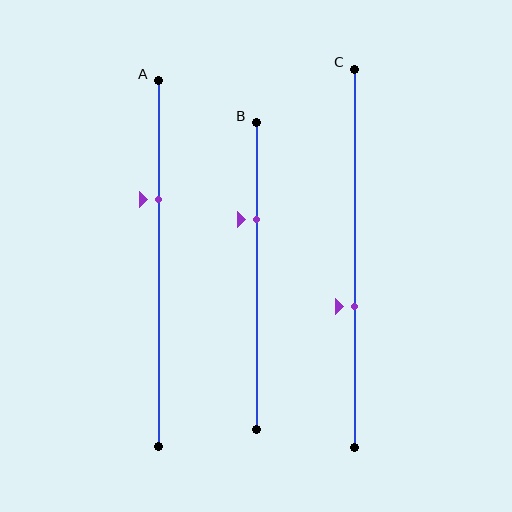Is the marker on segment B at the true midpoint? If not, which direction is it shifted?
No, the marker on segment B is shifted upward by about 19% of the segment length.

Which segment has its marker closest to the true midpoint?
Segment C has its marker closest to the true midpoint.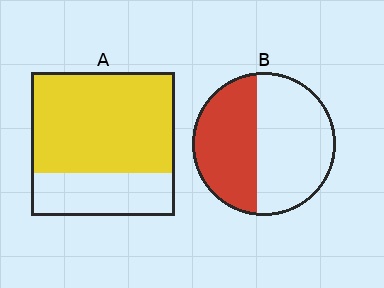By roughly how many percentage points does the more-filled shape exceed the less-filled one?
By roughly 25 percentage points (A over B).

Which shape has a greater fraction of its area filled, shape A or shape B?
Shape A.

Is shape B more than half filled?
No.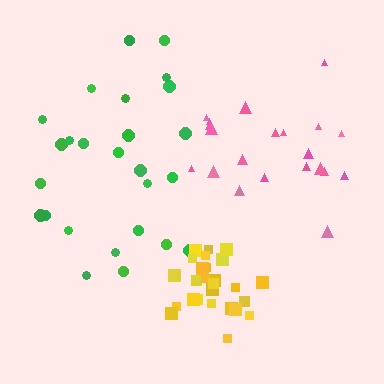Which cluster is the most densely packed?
Yellow.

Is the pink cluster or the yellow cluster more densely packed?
Yellow.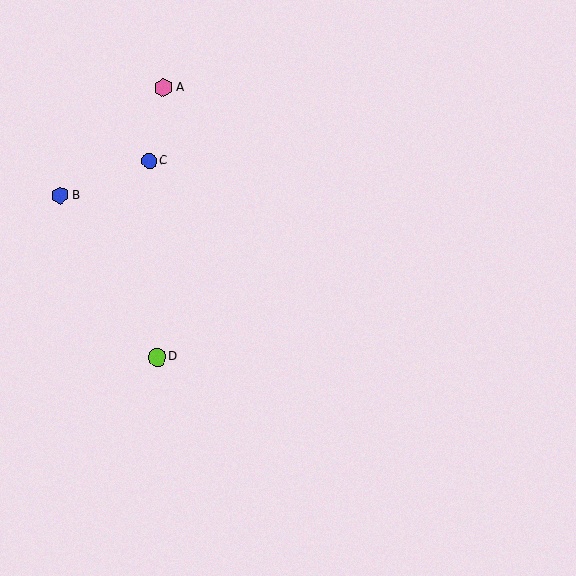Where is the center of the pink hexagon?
The center of the pink hexagon is at (164, 88).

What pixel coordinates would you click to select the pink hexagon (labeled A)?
Click at (164, 88) to select the pink hexagon A.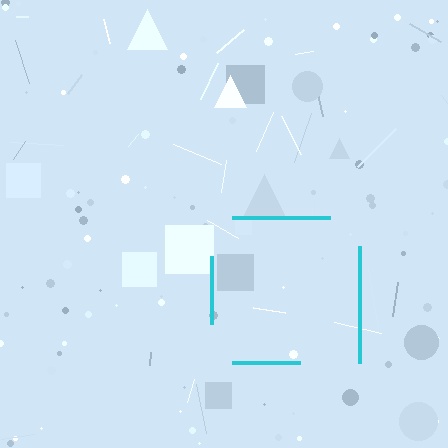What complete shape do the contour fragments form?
The contour fragments form a square.